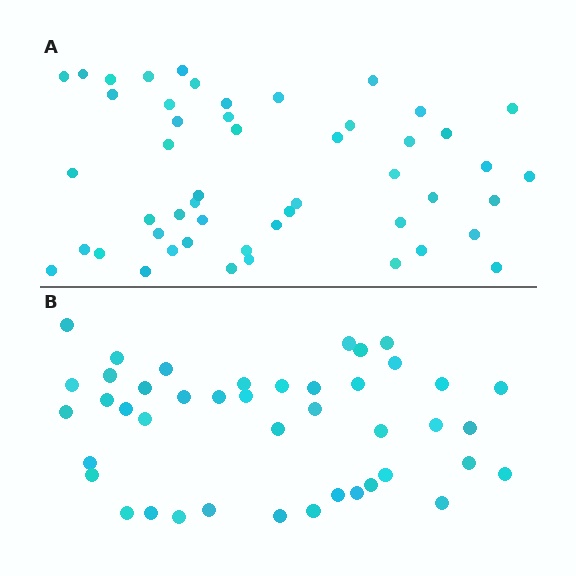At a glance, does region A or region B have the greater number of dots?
Region A (the top region) has more dots.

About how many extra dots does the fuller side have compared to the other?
Region A has roughly 8 or so more dots than region B.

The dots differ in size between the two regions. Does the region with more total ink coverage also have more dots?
No. Region B has more total ink coverage because its dots are larger, but region A actually contains more individual dots. Total area can be misleading — the number of items is what matters here.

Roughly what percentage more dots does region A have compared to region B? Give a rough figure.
About 15% more.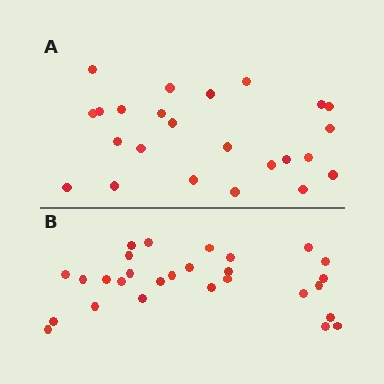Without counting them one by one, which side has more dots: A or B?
Region B (the bottom region) has more dots.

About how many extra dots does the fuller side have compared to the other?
Region B has about 4 more dots than region A.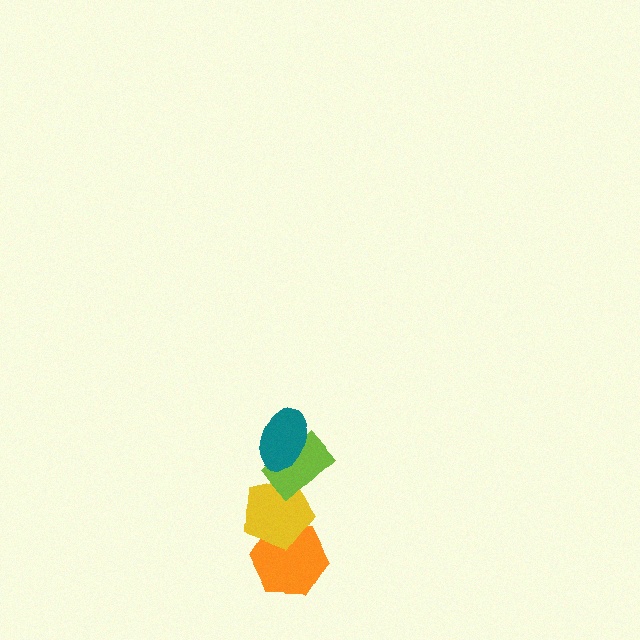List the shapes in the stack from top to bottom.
From top to bottom: the teal ellipse, the lime rectangle, the yellow pentagon, the orange hexagon.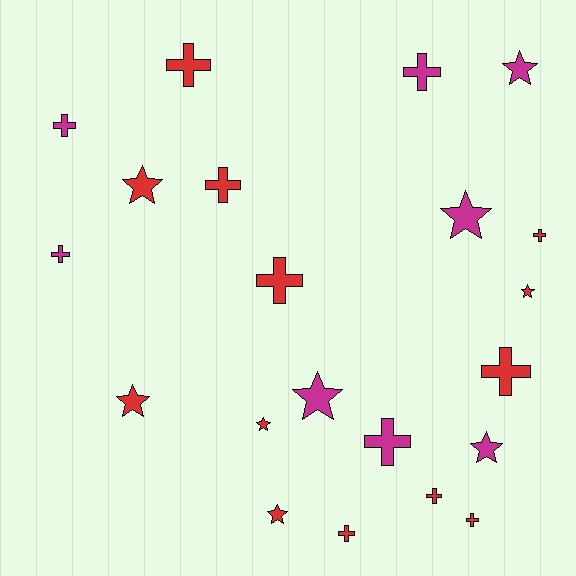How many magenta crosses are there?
There are 4 magenta crosses.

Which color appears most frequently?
Red, with 13 objects.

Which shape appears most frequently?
Cross, with 12 objects.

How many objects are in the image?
There are 21 objects.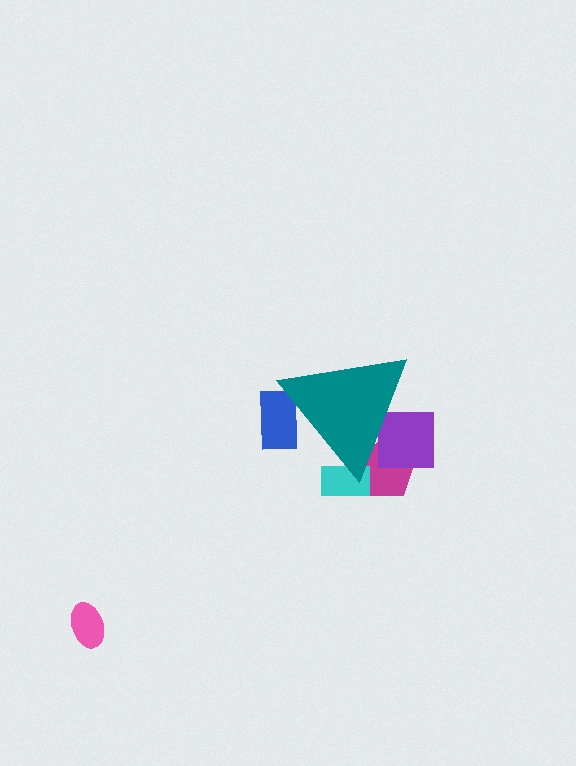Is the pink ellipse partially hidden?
No, the pink ellipse is fully visible.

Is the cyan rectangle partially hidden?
Yes, the cyan rectangle is partially hidden behind the teal triangle.